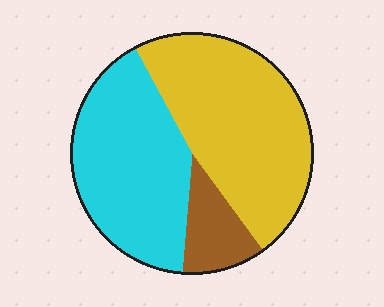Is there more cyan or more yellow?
Yellow.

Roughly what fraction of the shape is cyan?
Cyan covers roughly 40% of the shape.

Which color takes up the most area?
Yellow, at roughly 50%.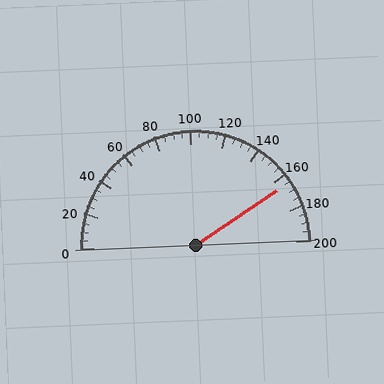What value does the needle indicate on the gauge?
The needle indicates approximately 165.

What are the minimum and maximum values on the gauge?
The gauge ranges from 0 to 200.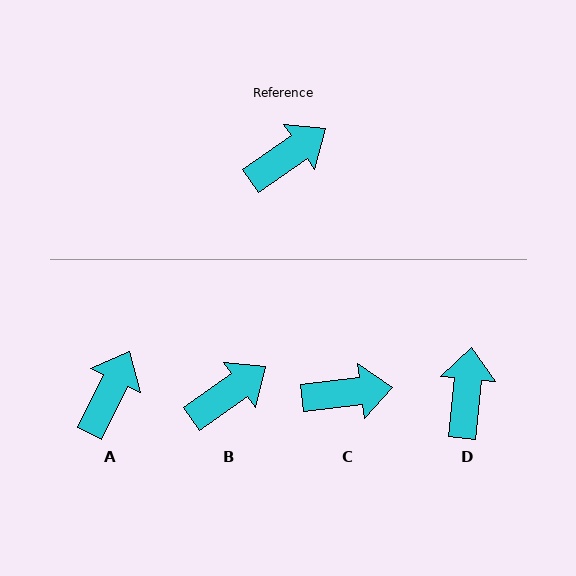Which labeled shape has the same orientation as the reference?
B.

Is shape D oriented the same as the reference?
No, it is off by about 49 degrees.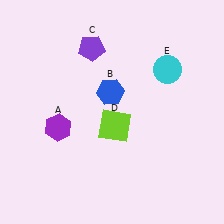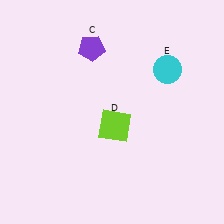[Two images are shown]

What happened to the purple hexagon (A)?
The purple hexagon (A) was removed in Image 2. It was in the bottom-left area of Image 1.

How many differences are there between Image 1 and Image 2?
There are 2 differences between the two images.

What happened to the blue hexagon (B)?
The blue hexagon (B) was removed in Image 2. It was in the top-left area of Image 1.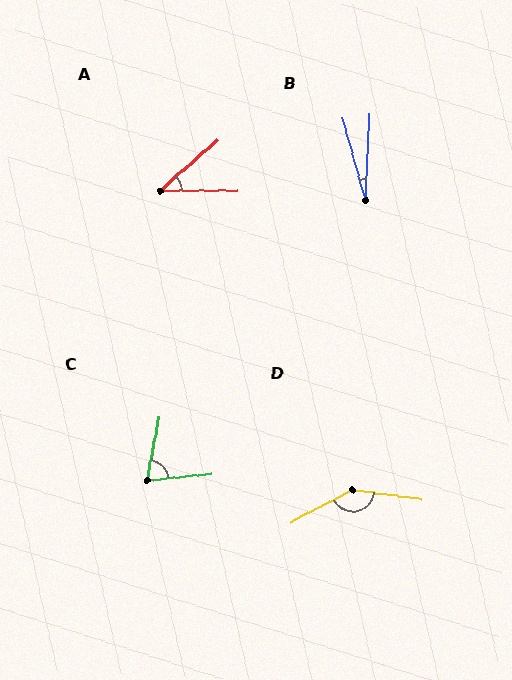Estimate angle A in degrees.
Approximately 42 degrees.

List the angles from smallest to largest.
B (18°), A (42°), C (73°), D (145°).